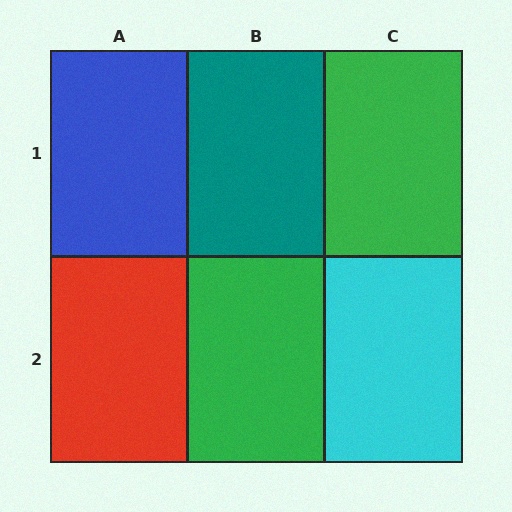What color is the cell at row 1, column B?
Teal.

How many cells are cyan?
1 cell is cyan.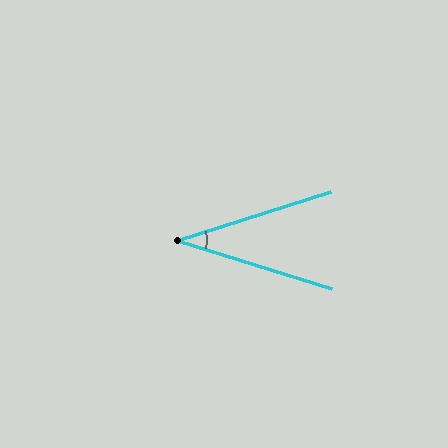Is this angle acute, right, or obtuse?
It is acute.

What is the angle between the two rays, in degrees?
Approximately 35 degrees.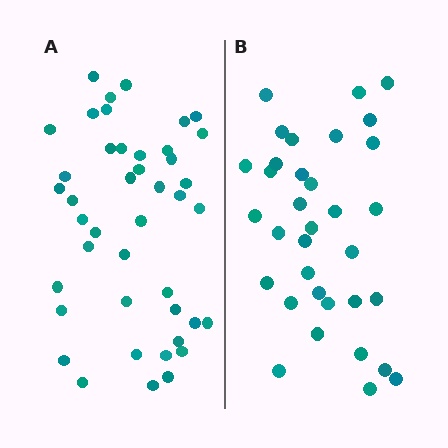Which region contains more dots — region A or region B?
Region A (the left region) has more dots.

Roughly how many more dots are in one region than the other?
Region A has roughly 8 or so more dots than region B.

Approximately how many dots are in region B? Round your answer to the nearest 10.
About 30 dots. (The exact count is 34, which rounds to 30.)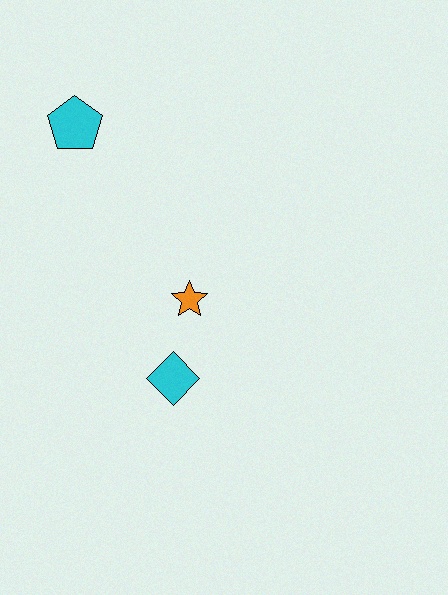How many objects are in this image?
There are 3 objects.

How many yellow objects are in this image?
There are no yellow objects.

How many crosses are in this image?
There are no crosses.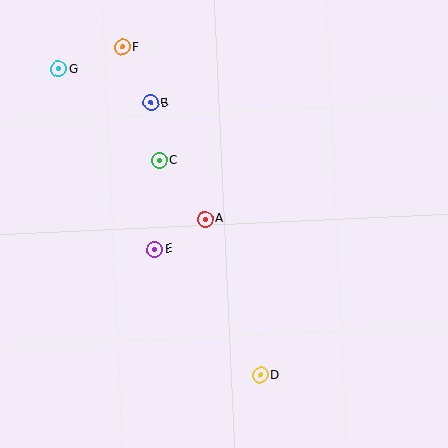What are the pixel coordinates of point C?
Point C is at (159, 161).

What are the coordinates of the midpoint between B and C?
The midpoint between B and C is at (155, 132).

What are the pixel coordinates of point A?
Point A is at (205, 219).